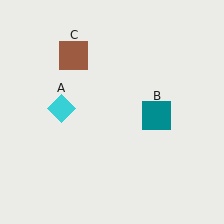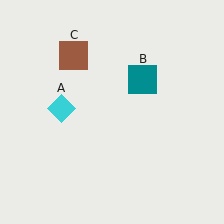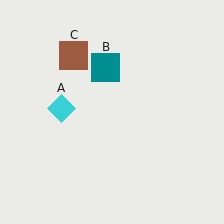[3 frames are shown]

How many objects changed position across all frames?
1 object changed position: teal square (object B).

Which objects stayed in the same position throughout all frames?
Cyan diamond (object A) and brown square (object C) remained stationary.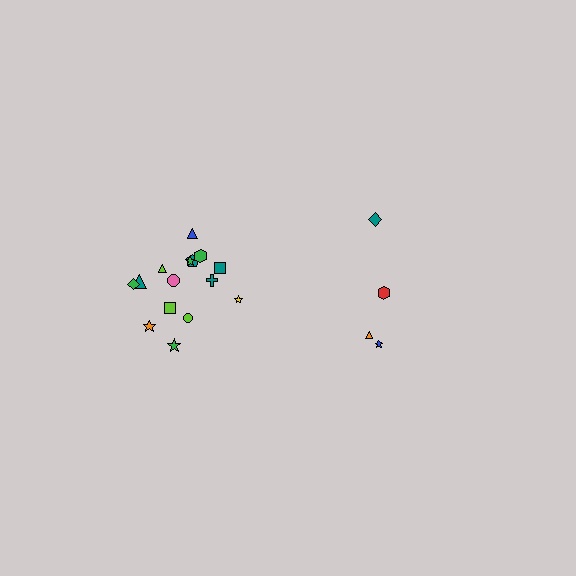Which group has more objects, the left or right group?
The left group.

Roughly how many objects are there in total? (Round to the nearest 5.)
Roughly 20 objects in total.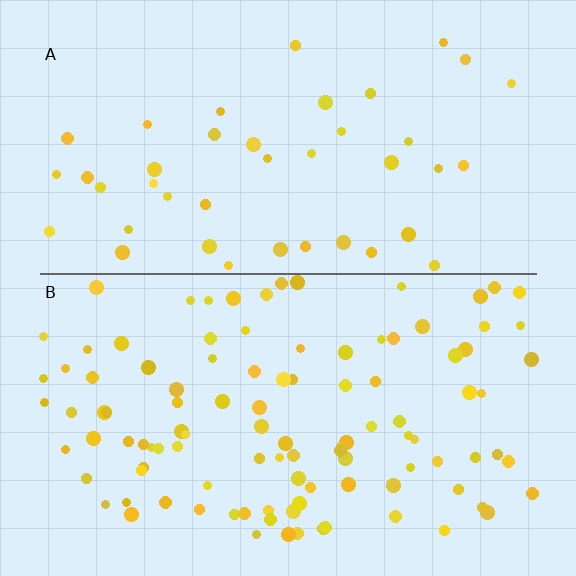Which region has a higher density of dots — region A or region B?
B (the bottom).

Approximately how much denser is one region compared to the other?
Approximately 2.5× — region B over region A.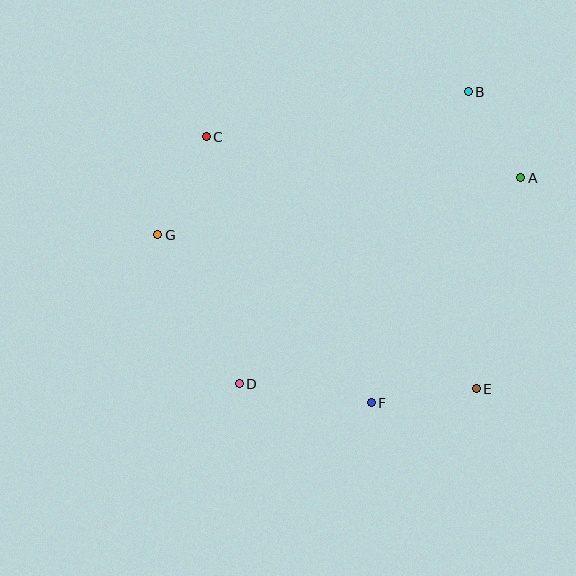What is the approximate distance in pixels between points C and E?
The distance between C and E is approximately 370 pixels.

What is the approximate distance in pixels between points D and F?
The distance between D and F is approximately 133 pixels.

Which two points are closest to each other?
Points A and B are closest to each other.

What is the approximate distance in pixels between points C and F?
The distance between C and F is approximately 313 pixels.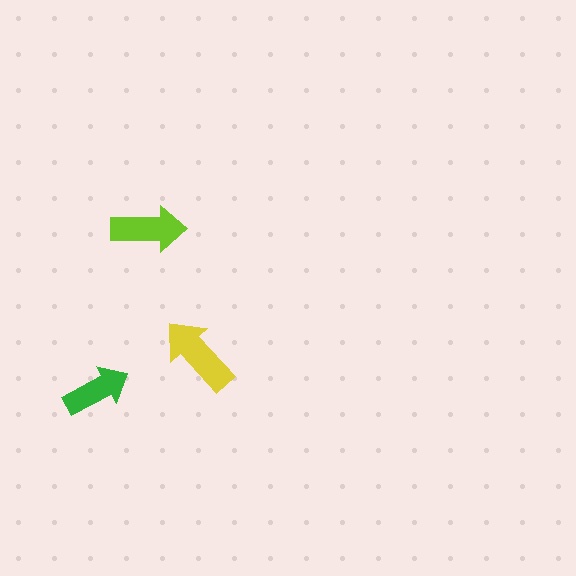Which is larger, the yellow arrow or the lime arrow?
The yellow one.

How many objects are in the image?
There are 3 objects in the image.